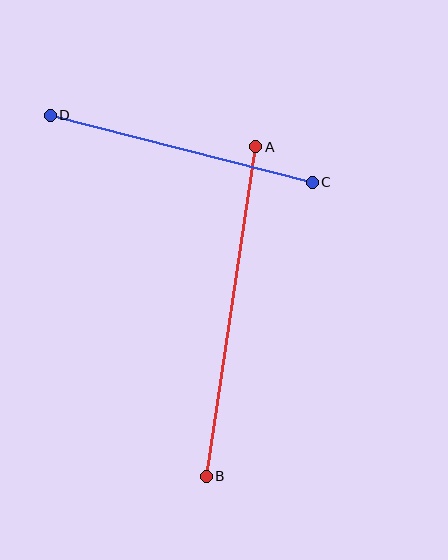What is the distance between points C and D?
The distance is approximately 270 pixels.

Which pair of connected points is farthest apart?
Points A and B are farthest apart.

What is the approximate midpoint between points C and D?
The midpoint is at approximately (181, 149) pixels.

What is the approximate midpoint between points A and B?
The midpoint is at approximately (231, 311) pixels.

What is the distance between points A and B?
The distance is approximately 333 pixels.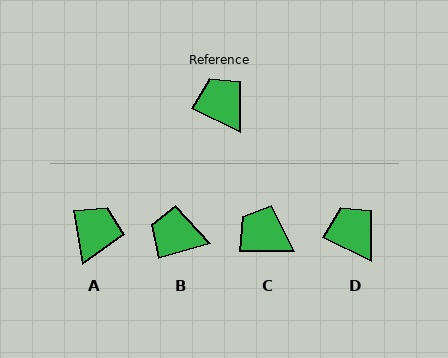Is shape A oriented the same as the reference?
No, it is off by about 55 degrees.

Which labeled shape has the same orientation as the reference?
D.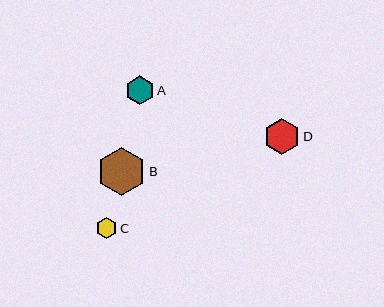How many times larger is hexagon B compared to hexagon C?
Hexagon B is approximately 2.3 times the size of hexagon C.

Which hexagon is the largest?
Hexagon B is the largest with a size of approximately 48 pixels.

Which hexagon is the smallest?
Hexagon C is the smallest with a size of approximately 21 pixels.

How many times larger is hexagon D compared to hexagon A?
Hexagon D is approximately 1.2 times the size of hexagon A.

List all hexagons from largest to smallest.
From largest to smallest: B, D, A, C.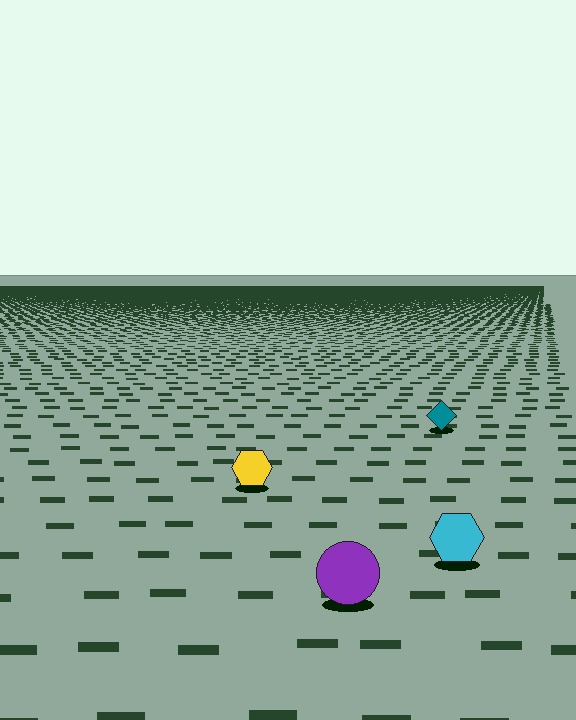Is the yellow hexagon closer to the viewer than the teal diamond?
Yes. The yellow hexagon is closer — you can tell from the texture gradient: the ground texture is coarser near it.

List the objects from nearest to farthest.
From nearest to farthest: the purple circle, the cyan hexagon, the yellow hexagon, the teal diamond.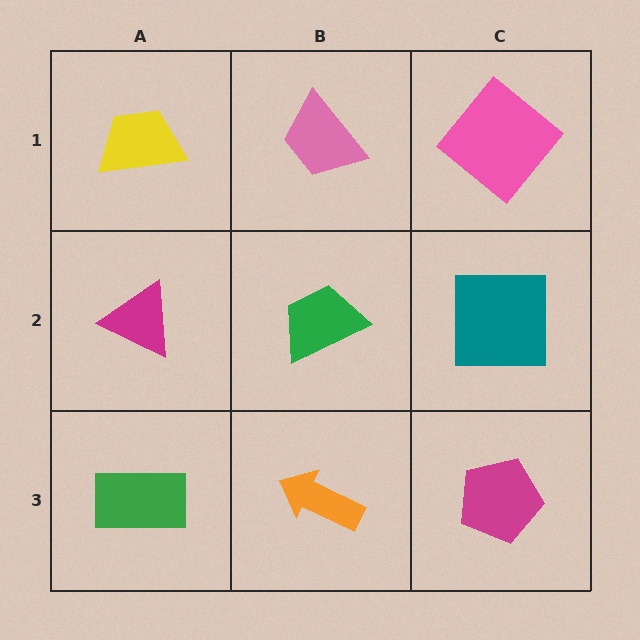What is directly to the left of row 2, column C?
A green trapezoid.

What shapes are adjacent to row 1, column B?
A green trapezoid (row 2, column B), a yellow trapezoid (row 1, column A), a pink diamond (row 1, column C).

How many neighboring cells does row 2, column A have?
3.